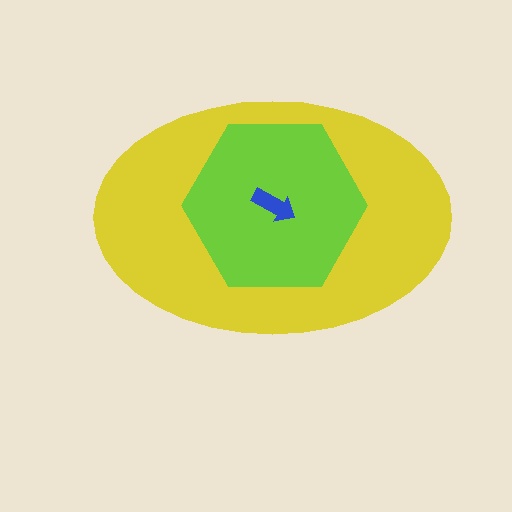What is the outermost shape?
The yellow ellipse.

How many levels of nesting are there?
3.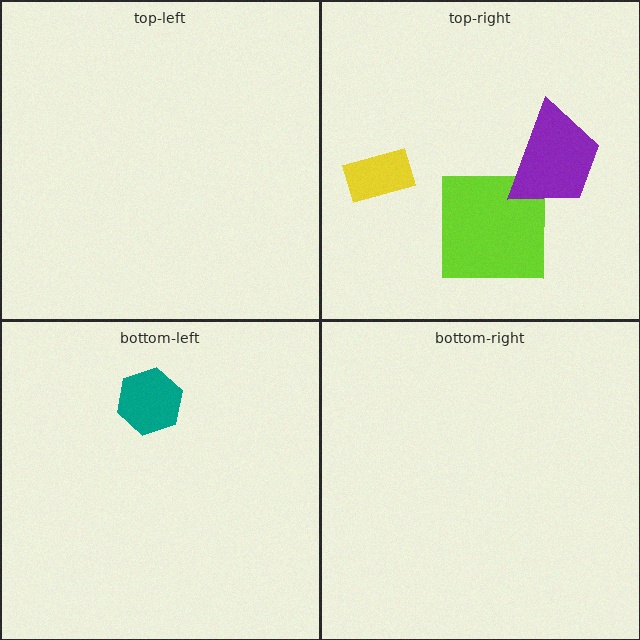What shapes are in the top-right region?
The lime square, the purple trapezoid, the yellow rectangle.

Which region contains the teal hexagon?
The bottom-left region.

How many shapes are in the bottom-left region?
1.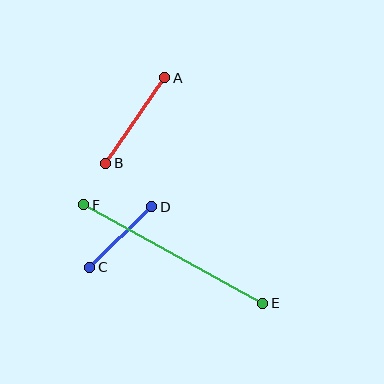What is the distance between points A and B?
The distance is approximately 104 pixels.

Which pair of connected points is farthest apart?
Points E and F are farthest apart.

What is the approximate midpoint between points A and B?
The midpoint is at approximately (135, 120) pixels.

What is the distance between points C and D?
The distance is approximately 87 pixels.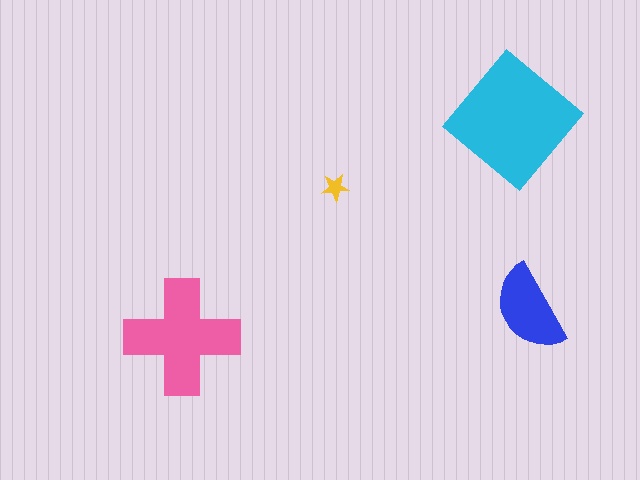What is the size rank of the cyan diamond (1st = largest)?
1st.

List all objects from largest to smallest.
The cyan diamond, the pink cross, the blue semicircle, the yellow star.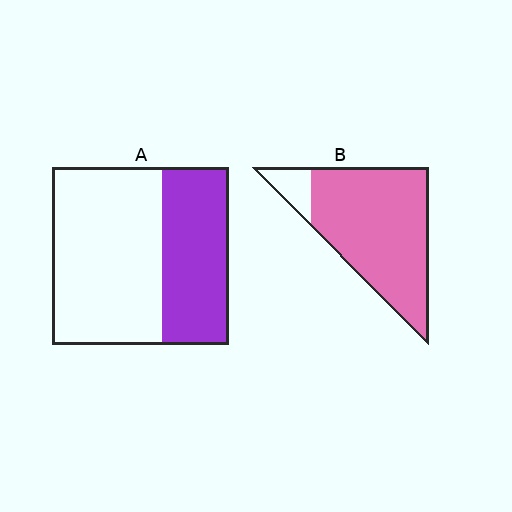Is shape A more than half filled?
No.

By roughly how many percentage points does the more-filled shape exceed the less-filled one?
By roughly 50 percentage points (B over A).